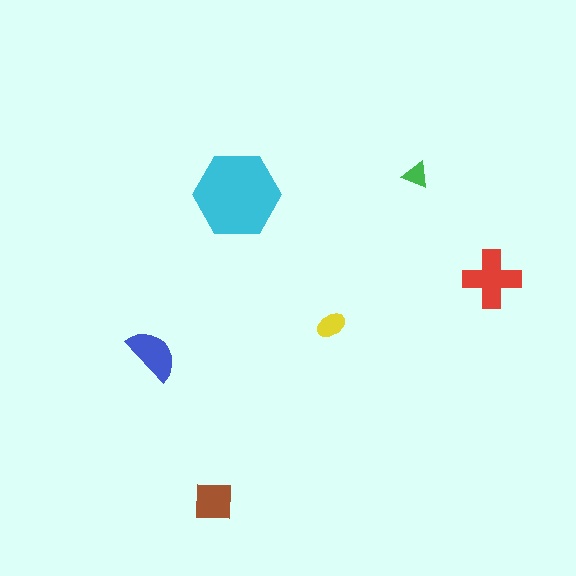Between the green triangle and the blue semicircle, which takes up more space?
The blue semicircle.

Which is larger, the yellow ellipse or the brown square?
The brown square.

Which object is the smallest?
The green triangle.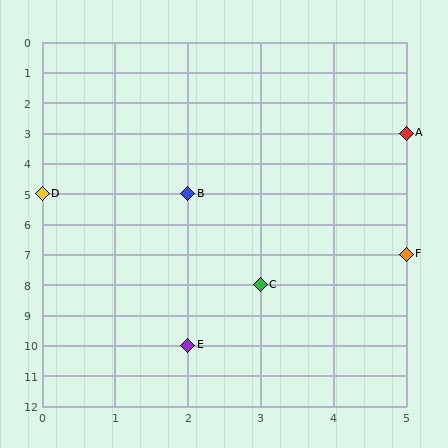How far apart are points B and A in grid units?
Points B and A are 3 columns and 2 rows apart (about 3.6 grid units diagonally).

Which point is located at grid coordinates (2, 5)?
Point B is at (2, 5).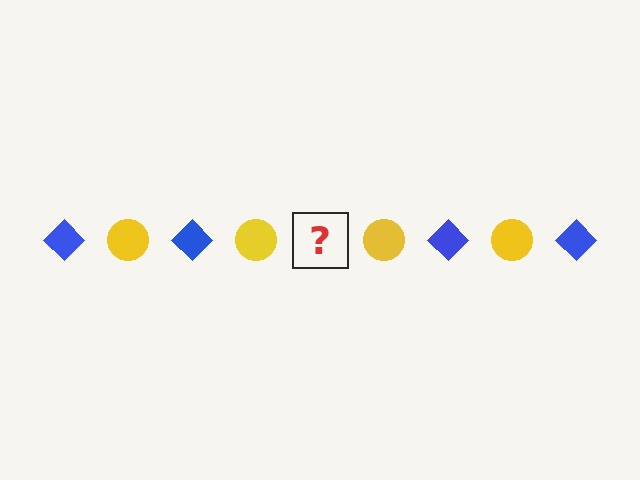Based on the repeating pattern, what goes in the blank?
The blank should be a blue diamond.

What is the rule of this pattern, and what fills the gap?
The rule is that the pattern alternates between blue diamond and yellow circle. The gap should be filled with a blue diamond.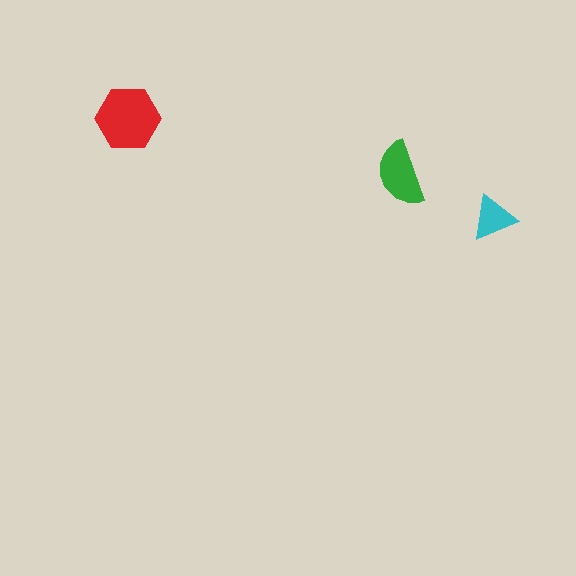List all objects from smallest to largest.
The cyan triangle, the green semicircle, the red hexagon.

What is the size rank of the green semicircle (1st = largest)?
2nd.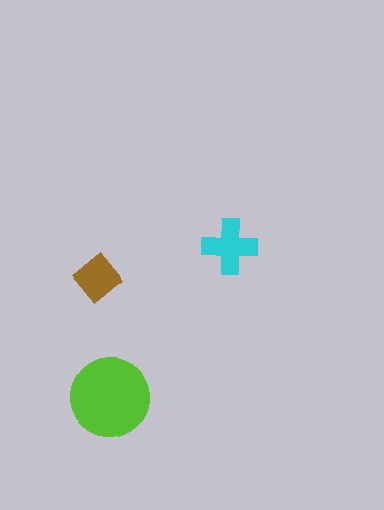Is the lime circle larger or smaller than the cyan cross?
Larger.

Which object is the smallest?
The brown diamond.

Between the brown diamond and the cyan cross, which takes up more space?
The cyan cross.